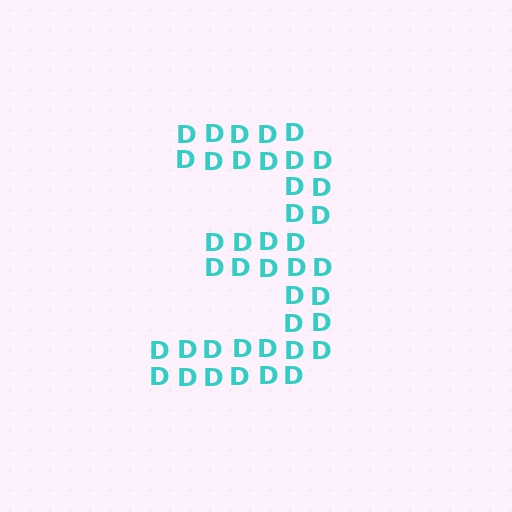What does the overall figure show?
The overall figure shows the digit 3.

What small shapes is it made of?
It is made of small letter D's.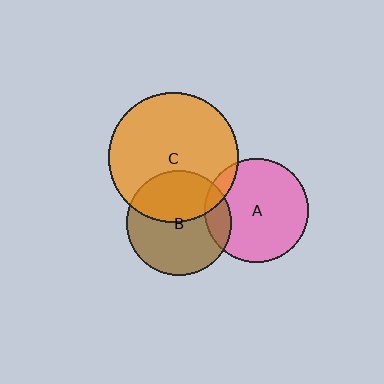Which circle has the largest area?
Circle C (orange).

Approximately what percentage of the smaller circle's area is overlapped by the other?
Approximately 40%.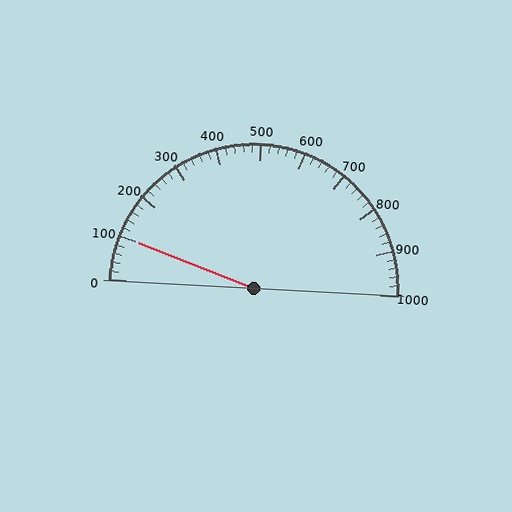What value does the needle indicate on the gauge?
The needle indicates approximately 100.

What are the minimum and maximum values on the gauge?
The gauge ranges from 0 to 1000.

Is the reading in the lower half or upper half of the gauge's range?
The reading is in the lower half of the range (0 to 1000).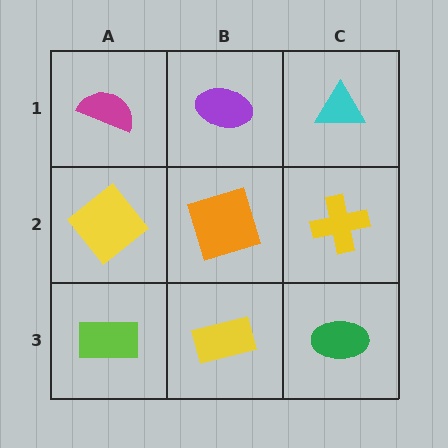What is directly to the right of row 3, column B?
A green ellipse.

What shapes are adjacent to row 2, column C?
A cyan triangle (row 1, column C), a green ellipse (row 3, column C), an orange square (row 2, column B).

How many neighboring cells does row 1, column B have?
3.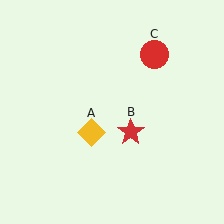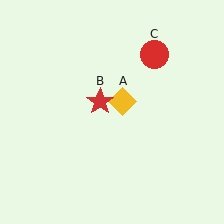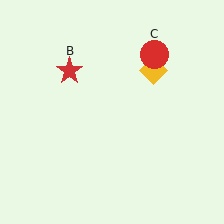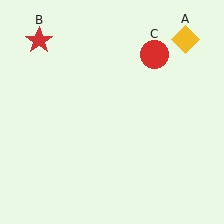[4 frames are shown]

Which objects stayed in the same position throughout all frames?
Red circle (object C) remained stationary.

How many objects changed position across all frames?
2 objects changed position: yellow diamond (object A), red star (object B).